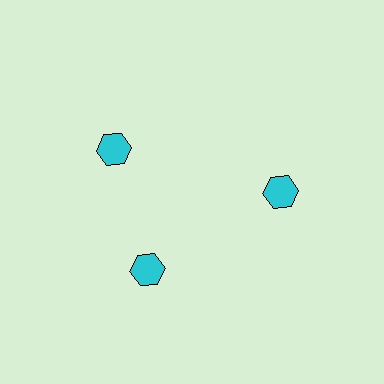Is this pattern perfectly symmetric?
No. The 3 cyan hexagons are arranged in a ring, but one element near the 11 o'clock position is rotated out of alignment along the ring, breaking the 3-fold rotational symmetry.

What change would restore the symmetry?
The symmetry would be restored by rotating it back into even spacing with its neighbors so that all 3 hexagons sit at equal angles and equal distance from the center.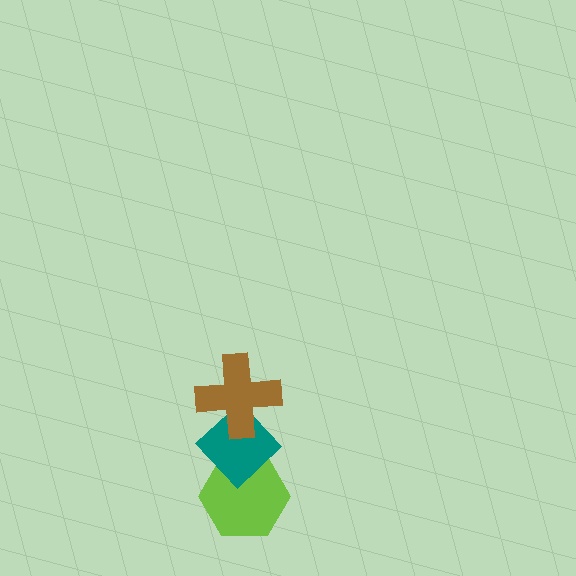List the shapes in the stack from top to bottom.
From top to bottom: the brown cross, the teal diamond, the lime hexagon.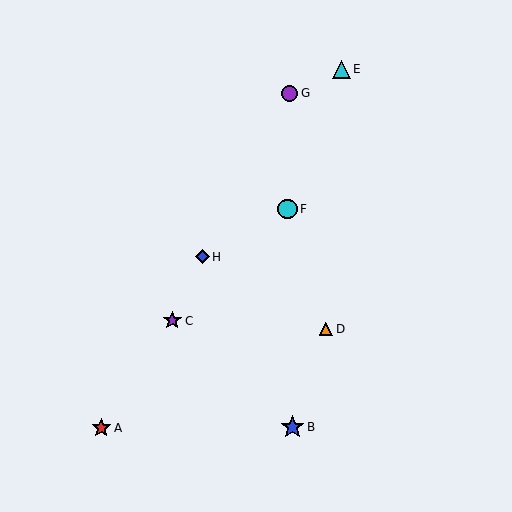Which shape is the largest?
The blue star (labeled B) is the largest.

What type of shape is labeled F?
Shape F is a cyan circle.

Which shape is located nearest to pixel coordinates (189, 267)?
The blue diamond (labeled H) at (203, 257) is nearest to that location.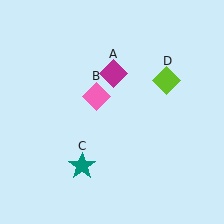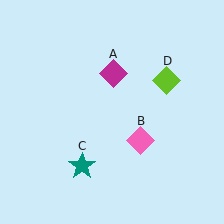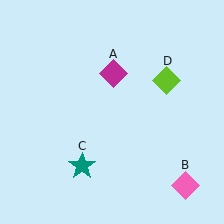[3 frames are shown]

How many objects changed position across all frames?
1 object changed position: pink diamond (object B).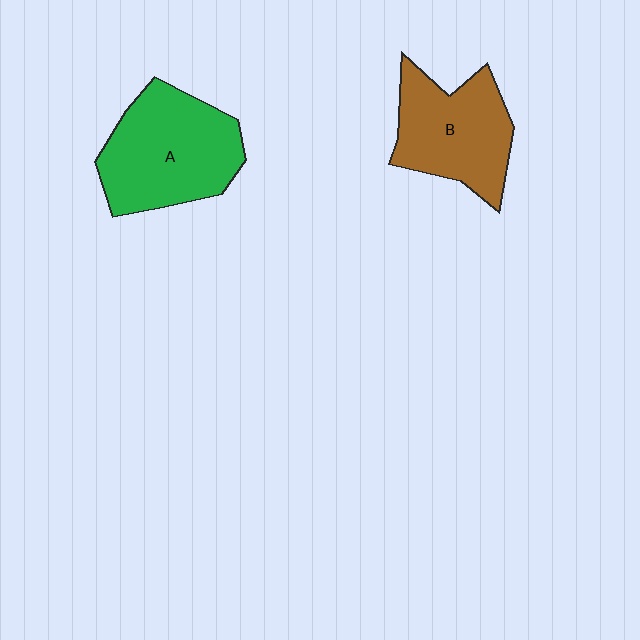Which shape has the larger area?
Shape A (green).